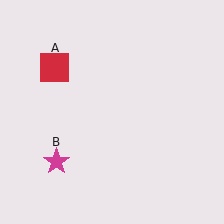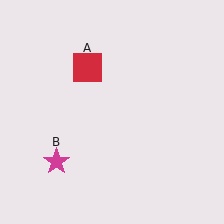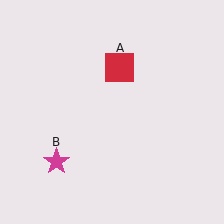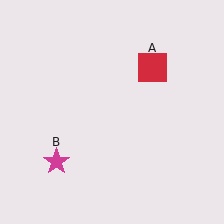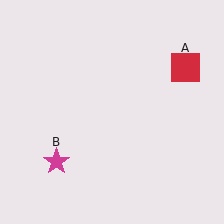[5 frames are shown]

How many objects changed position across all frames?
1 object changed position: red square (object A).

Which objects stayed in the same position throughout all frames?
Magenta star (object B) remained stationary.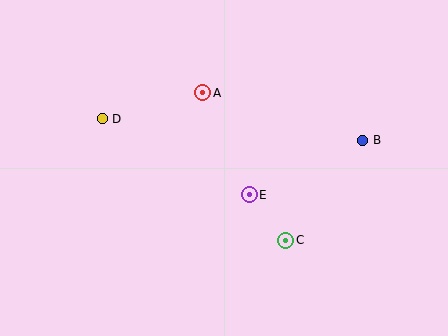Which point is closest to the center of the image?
Point E at (249, 195) is closest to the center.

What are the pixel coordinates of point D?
Point D is at (102, 119).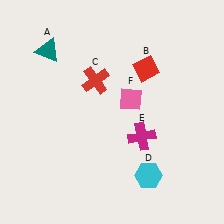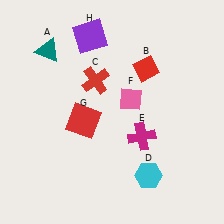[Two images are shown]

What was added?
A red square (G), a purple square (H) were added in Image 2.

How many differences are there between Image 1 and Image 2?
There are 2 differences between the two images.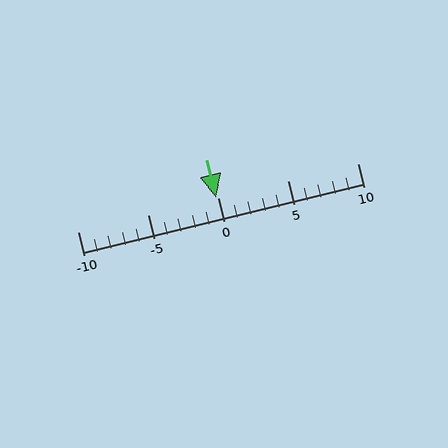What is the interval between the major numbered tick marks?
The major tick marks are spaced 5 units apart.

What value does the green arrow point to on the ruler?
The green arrow points to approximately 0.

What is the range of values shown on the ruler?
The ruler shows values from -10 to 10.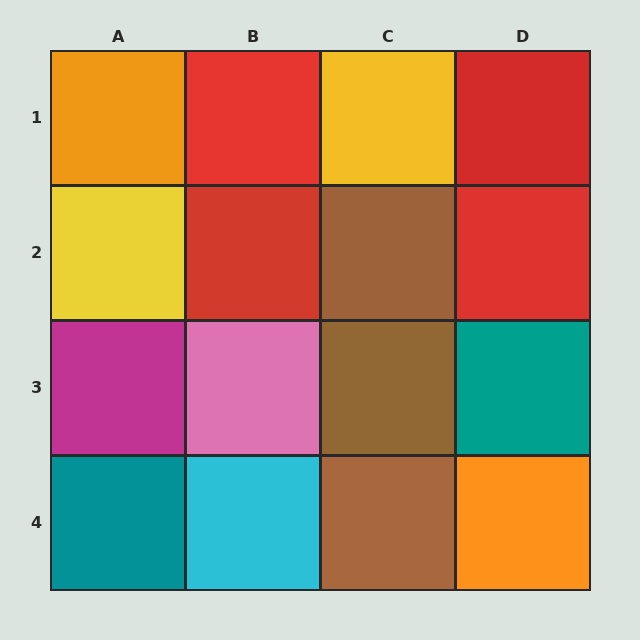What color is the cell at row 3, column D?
Teal.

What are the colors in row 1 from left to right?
Orange, red, yellow, red.